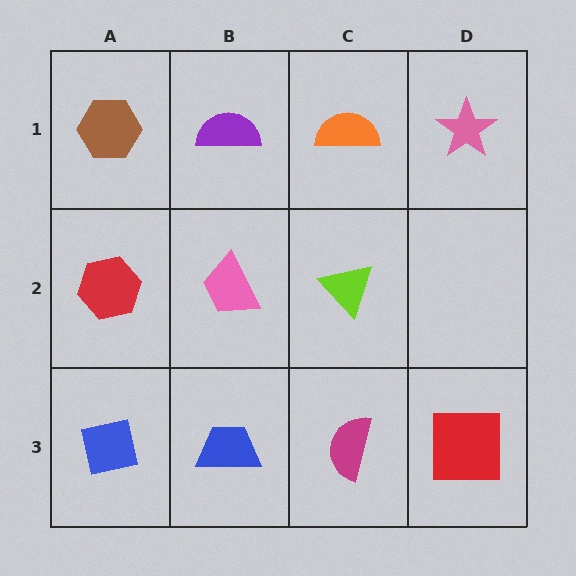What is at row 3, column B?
A blue trapezoid.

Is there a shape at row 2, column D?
No, that cell is empty.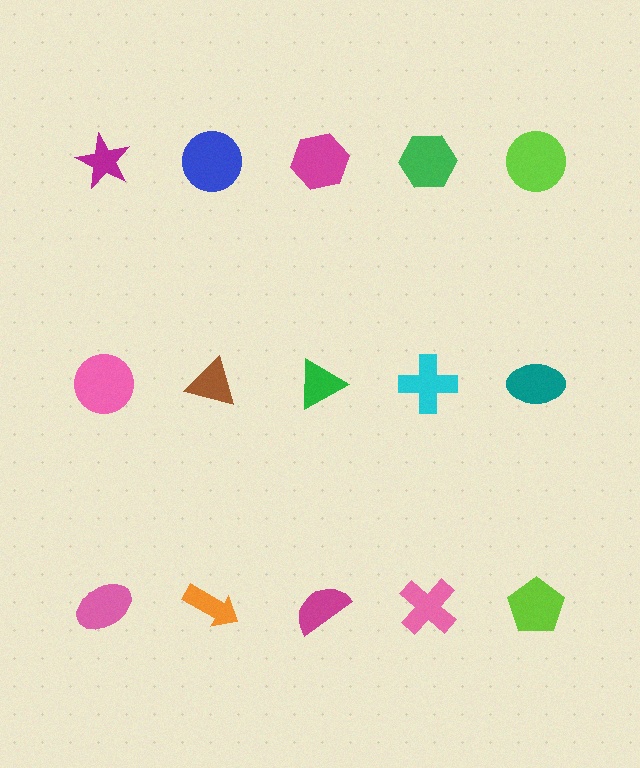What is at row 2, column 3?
A green triangle.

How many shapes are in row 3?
5 shapes.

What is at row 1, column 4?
A green hexagon.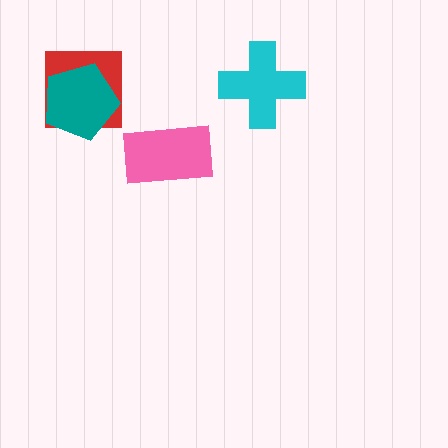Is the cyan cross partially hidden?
No, no other shape covers it.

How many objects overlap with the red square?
1 object overlaps with the red square.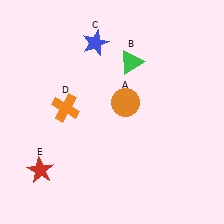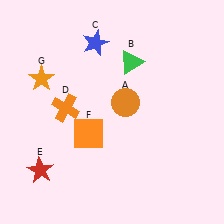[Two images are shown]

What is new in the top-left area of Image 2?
An orange star (G) was added in the top-left area of Image 2.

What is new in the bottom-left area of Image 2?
An orange square (F) was added in the bottom-left area of Image 2.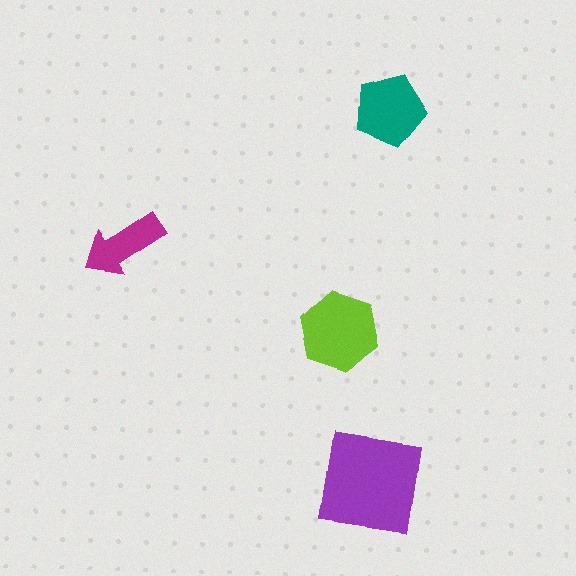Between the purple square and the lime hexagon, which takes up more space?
The purple square.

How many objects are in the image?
There are 4 objects in the image.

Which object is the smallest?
The magenta arrow.